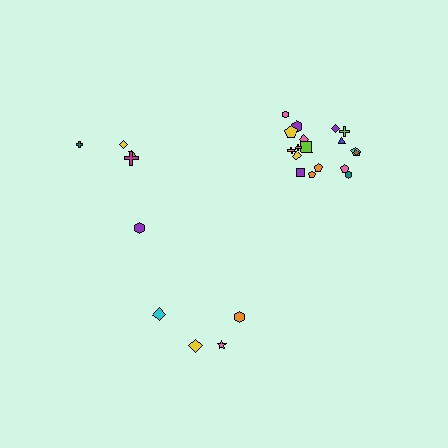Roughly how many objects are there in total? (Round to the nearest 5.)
Roughly 25 objects in total.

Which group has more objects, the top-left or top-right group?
The top-right group.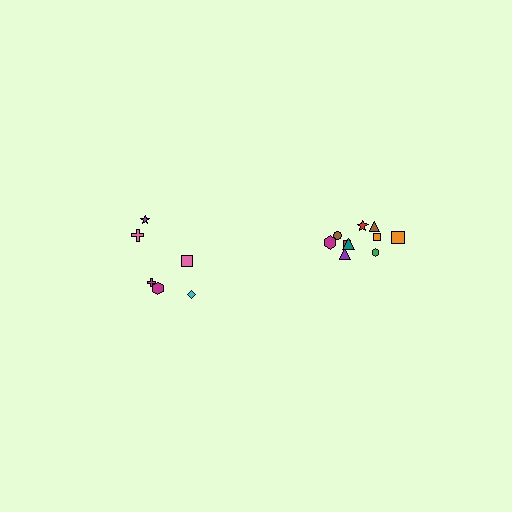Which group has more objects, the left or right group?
The right group.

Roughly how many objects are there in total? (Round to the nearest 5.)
Roughly 15 objects in total.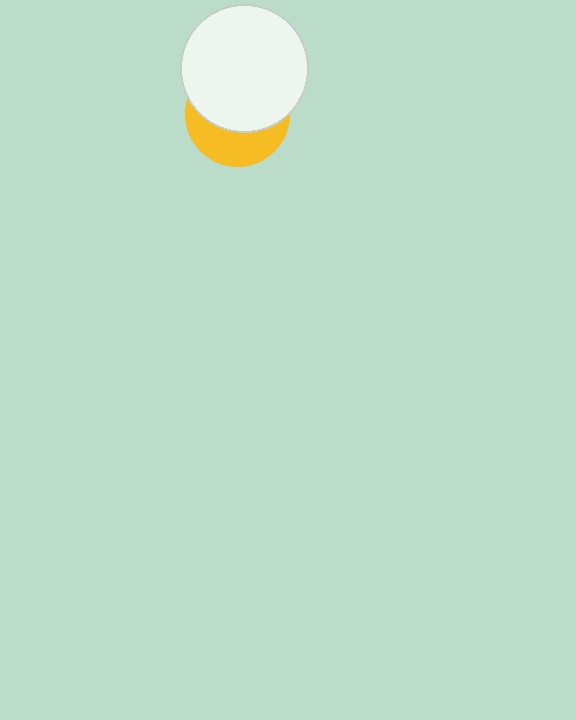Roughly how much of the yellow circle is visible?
A small part of it is visible (roughly 38%).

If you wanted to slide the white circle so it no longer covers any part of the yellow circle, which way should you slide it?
Slide it up — that is the most direct way to separate the two shapes.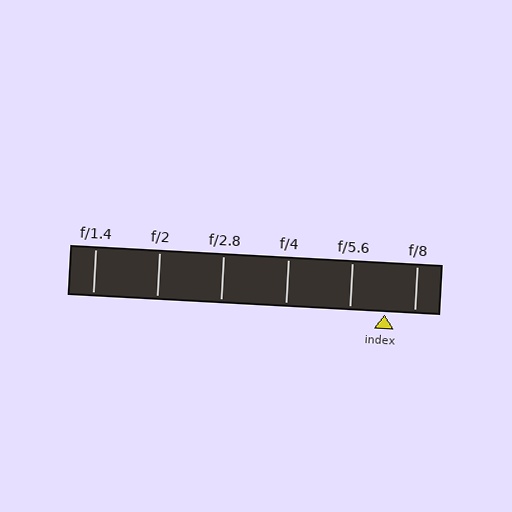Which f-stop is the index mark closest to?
The index mark is closest to f/8.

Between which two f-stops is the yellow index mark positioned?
The index mark is between f/5.6 and f/8.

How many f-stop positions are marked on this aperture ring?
There are 6 f-stop positions marked.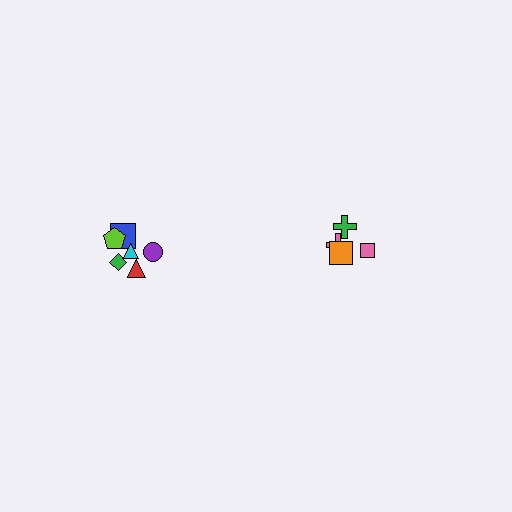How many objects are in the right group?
There are 4 objects.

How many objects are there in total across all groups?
There are 10 objects.